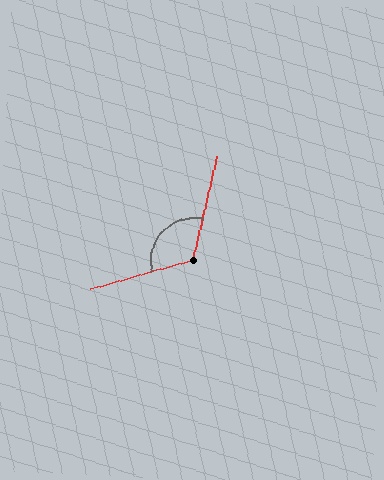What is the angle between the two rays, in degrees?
Approximately 118 degrees.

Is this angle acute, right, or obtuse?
It is obtuse.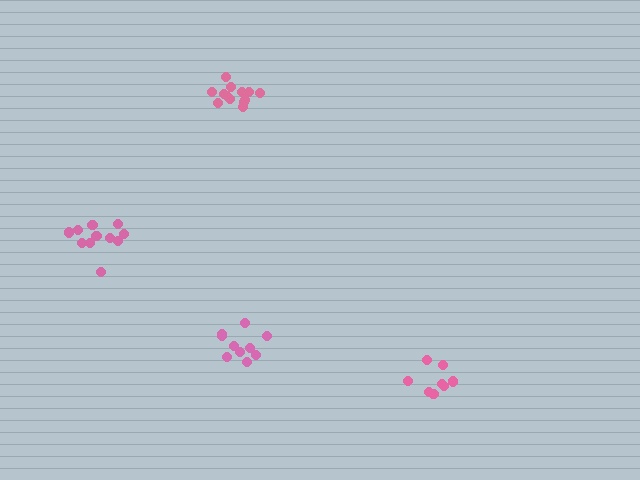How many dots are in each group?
Group 1: 13 dots, Group 2: 10 dots, Group 3: 11 dots, Group 4: 8 dots (42 total).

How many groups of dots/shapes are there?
There are 4 groups.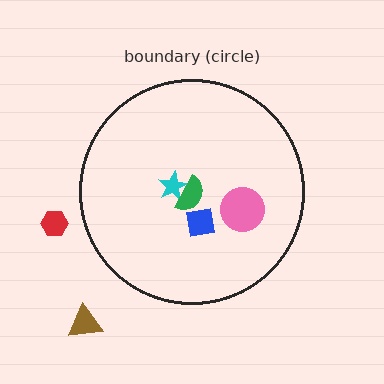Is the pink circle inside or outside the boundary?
Inside.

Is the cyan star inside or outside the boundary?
Inside.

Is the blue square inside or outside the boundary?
Inside.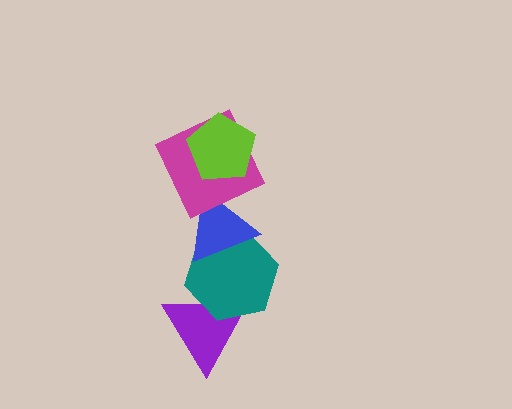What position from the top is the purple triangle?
The purple triangle is 5th from the top.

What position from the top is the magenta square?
The magenta square is 2nd from the top.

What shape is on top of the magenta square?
The lime pentagon is on top of the magenta square.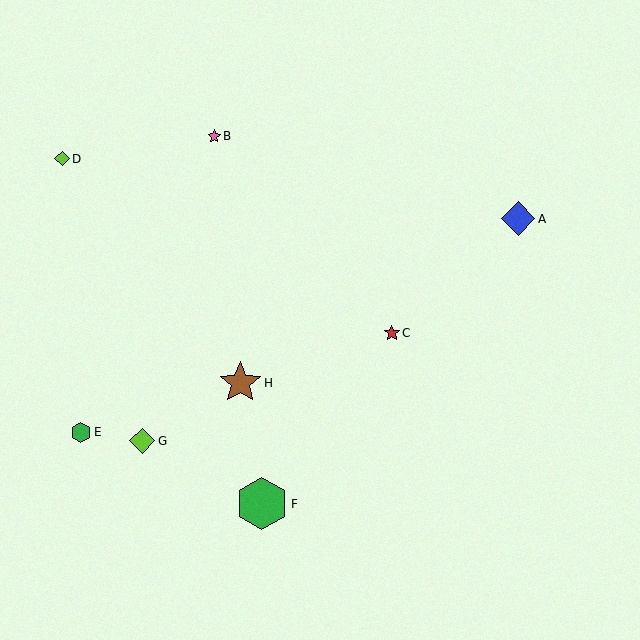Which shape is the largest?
The green hexagon (labeled F) is the largest.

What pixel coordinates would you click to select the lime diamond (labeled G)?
Click at (142, 441) to select the lime diamond G.